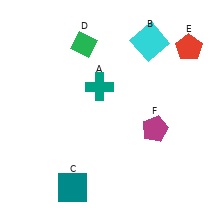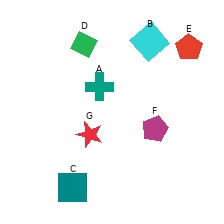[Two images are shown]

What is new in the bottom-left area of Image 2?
A red star (G) was added in the bottom-left area of Image 2.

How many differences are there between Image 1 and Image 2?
There is 1 difference between the two images.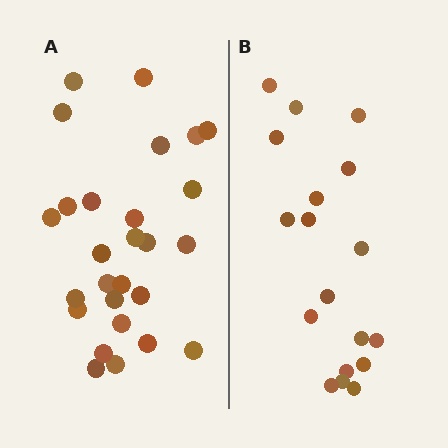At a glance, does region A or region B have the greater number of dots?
Region A (the left region) has more dots.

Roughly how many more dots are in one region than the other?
Region A has roughly 8 or so more dots than region B.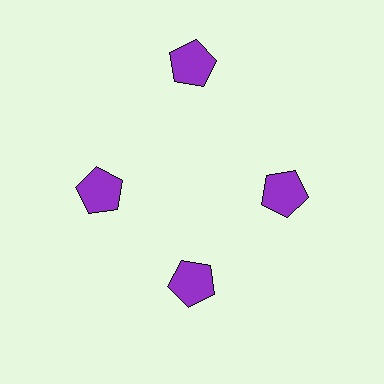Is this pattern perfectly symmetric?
No. The 4 purple pentagons are arranged in a ring, but one element near the 12 o'clock position is pushed outward from the center, breaking the 4-fold rotational symmetry.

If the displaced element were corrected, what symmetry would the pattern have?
It would have 4-fold rotational symmetry — the pattern would map onto itself every 90 degrees.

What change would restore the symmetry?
The symmetry would be restored by moving it inward, back onto the ring so that all 4 pentagons sit at equal angles and equal distance from the center.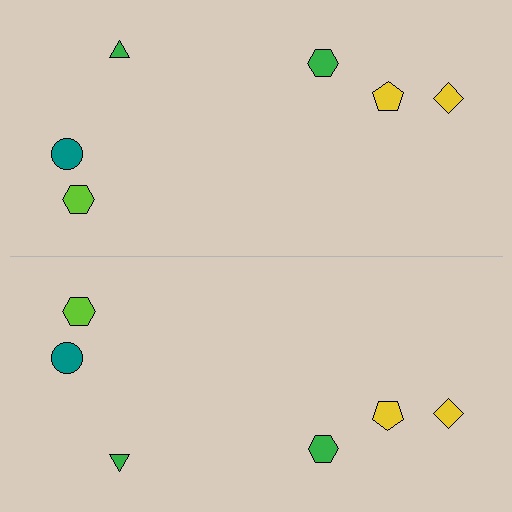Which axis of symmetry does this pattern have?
The pattern has a horizontal axis of symmetry running through the center of the image.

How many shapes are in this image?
There are 12 shapes in this image.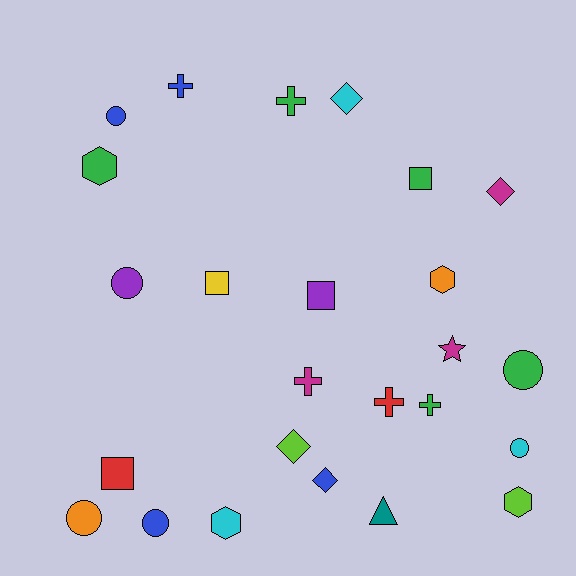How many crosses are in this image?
There are 5 crosses.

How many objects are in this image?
There are 25 objects.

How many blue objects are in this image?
There are 4 blue objects.